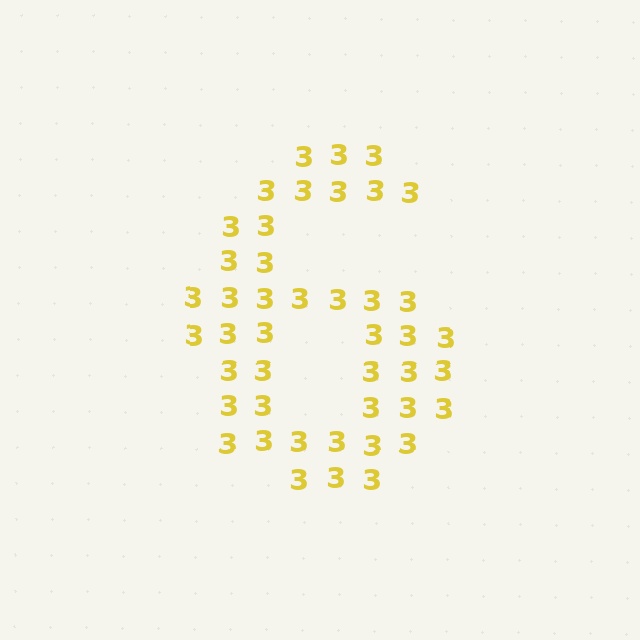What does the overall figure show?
The overall figure shows the digit 6.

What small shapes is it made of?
It is made of small digit 3's.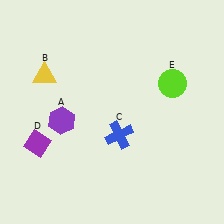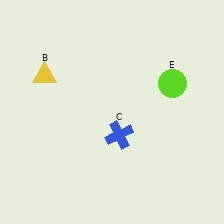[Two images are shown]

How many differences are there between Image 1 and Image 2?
There are 2 differences between the two images.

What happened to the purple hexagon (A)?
The purple hexagon (A) was removed in Image 2. It was in the bottom-left area of Image 1.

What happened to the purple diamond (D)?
The purple diamond (D) was removed in Image 2. It was in the bottom-left area of Image 1.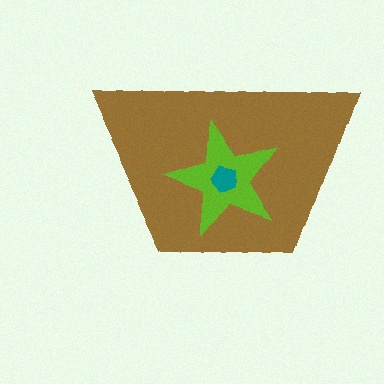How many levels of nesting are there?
3.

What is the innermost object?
The teal pentagon.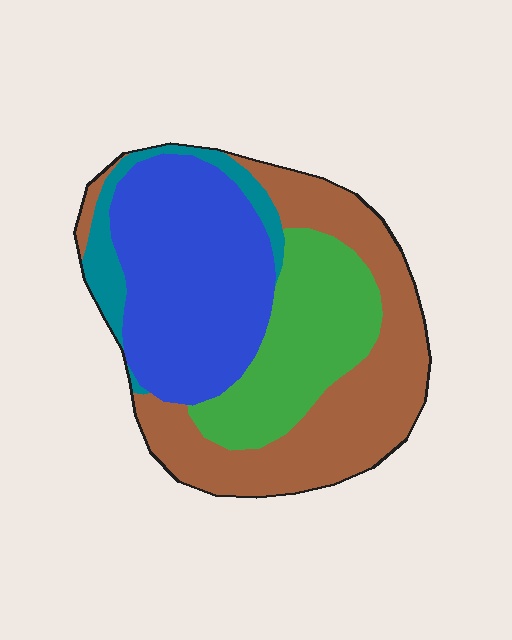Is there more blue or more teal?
Blue.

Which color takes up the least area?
Teal, at roughly 10%.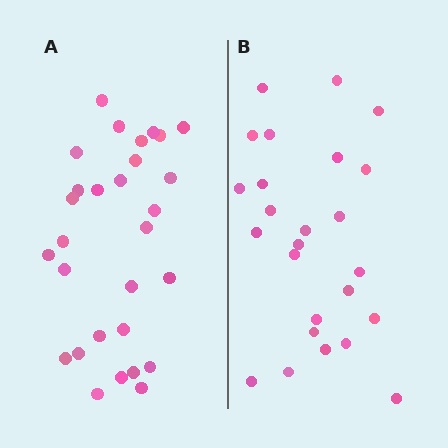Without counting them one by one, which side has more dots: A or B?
Region A (the left region) has more dots.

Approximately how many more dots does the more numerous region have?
Region A has about 4 more dots than region B.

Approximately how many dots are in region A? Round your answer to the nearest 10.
About 30 dots. (The exact count is 29, which rounds to 30.)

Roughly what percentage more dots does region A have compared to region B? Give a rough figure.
About 15% more.